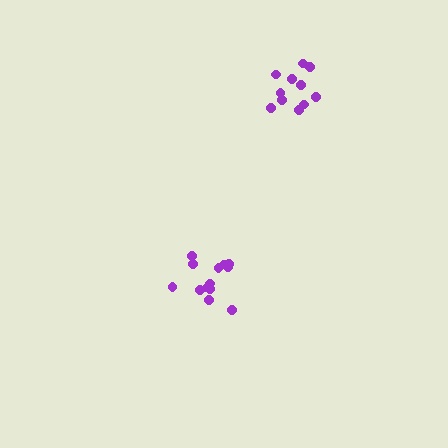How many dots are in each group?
Group 1: 13 dots, Group 2: 11 dots (24 total).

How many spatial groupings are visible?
There are 2 spatial groupings.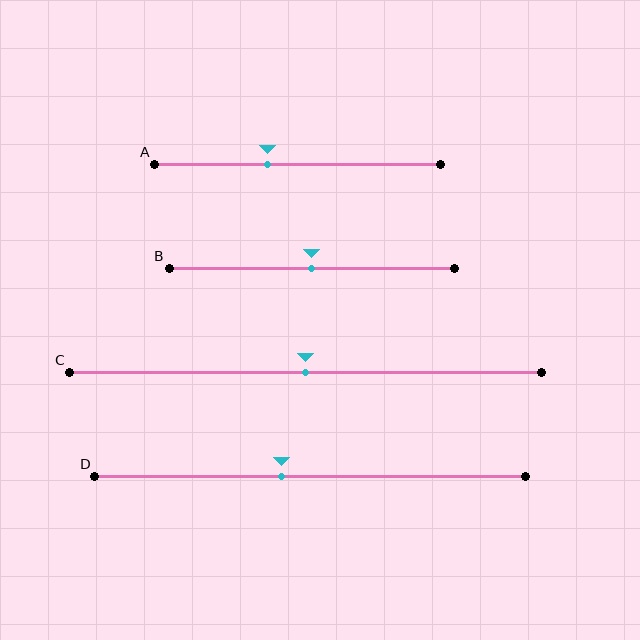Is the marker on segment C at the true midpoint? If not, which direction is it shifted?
Yes, the marker on segment C is at the true midpoint.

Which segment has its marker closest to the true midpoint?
Segment B has its marker closest to the true midpoint.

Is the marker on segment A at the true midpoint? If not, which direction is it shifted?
No, the marker on segment A is shifted to the left by about 11% of the segment length.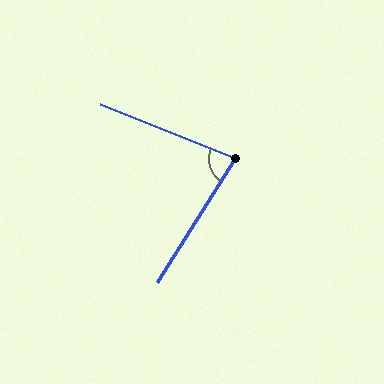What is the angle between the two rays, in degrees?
Approximately 79 degrees.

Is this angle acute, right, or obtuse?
It is acute.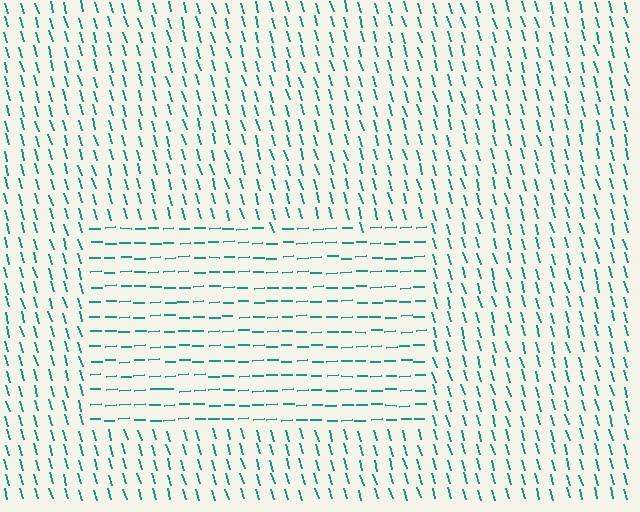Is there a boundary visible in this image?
Yes, there is a texture boundary formed by a change in line orientation.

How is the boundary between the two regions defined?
The boundary is defined purely by a change in line orientation (approximately 75 degrees difference). All lines are the same color and thickness.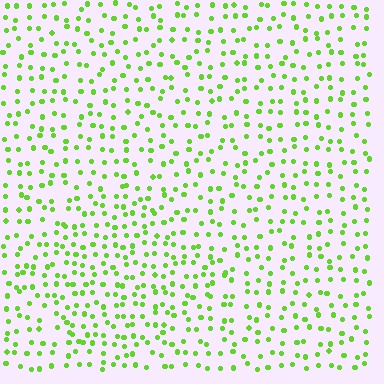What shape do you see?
I see a diamond.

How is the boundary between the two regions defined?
The boundary is defined by a change in element density (approximately 1.4x ratio). All elements are the same color, size, and shape.